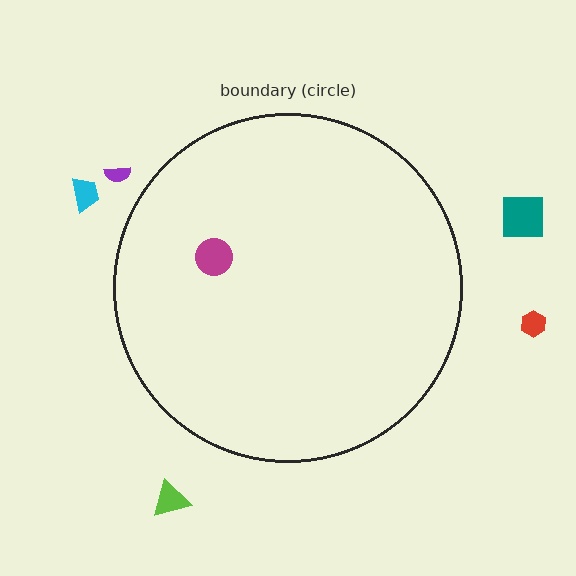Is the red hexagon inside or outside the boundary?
Outside.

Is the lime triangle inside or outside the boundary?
Outside.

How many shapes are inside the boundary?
1 inside, 5 outside.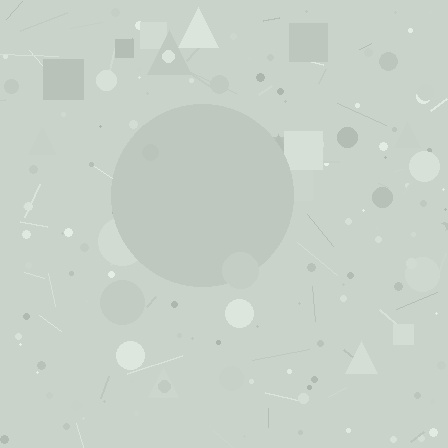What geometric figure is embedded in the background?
A circle is embedded in the background.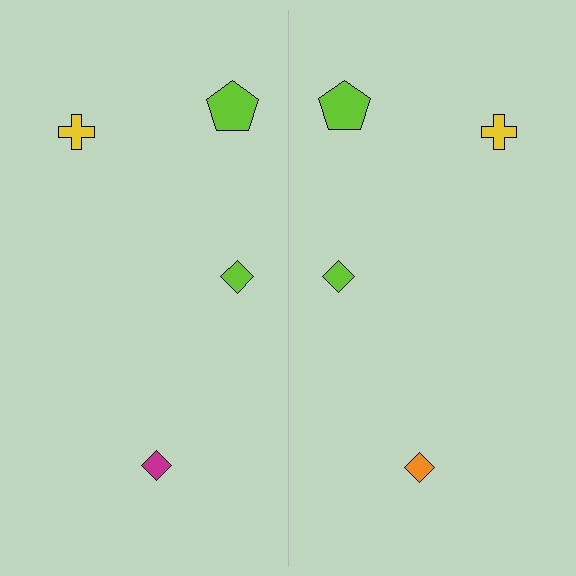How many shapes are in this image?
There are 8 shapes in this image.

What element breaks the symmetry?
The orange diamond on the right side breaks the symmetry — its mirror counterpart is magenta.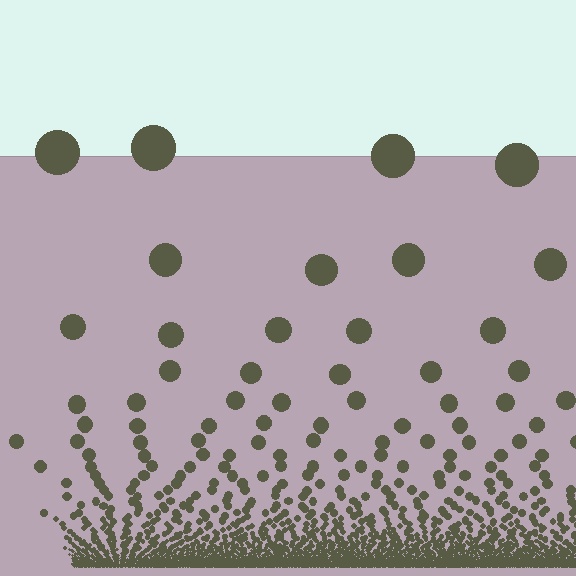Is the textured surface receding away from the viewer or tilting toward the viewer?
The surface appears to tilt toward the viewer. Texture elements get larger and sparser toward the top.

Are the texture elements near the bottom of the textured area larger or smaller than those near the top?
Smaller. The gradient is inverted — elements near the bottom are smaller and denser.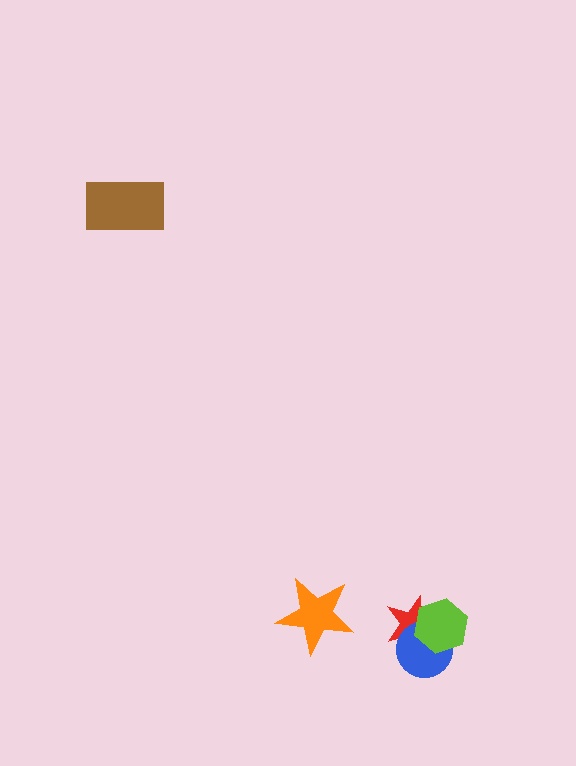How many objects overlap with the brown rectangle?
0 objects overlap with the brown rectangle.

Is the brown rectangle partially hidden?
No, no other shape covers it.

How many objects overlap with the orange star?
0 objects overlap with the orange star.